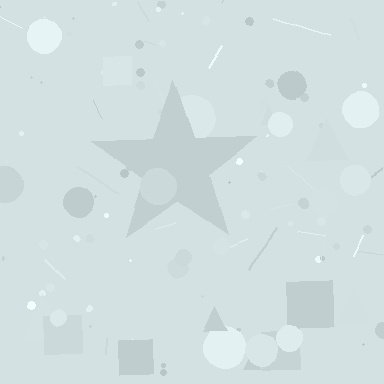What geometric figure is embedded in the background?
A star is embedded in the background.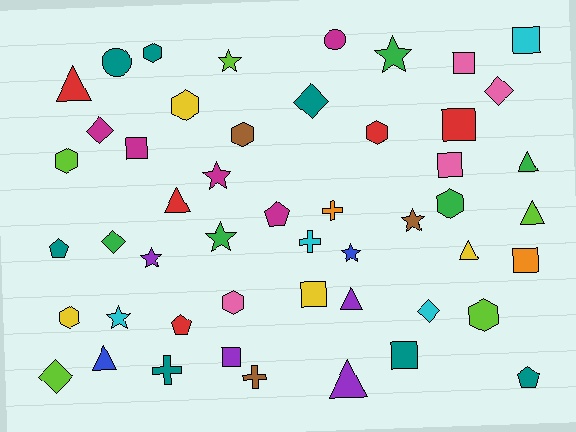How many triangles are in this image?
There are 8 triangles.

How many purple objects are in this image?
There are 4 purple objects.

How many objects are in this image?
There are 50 objects.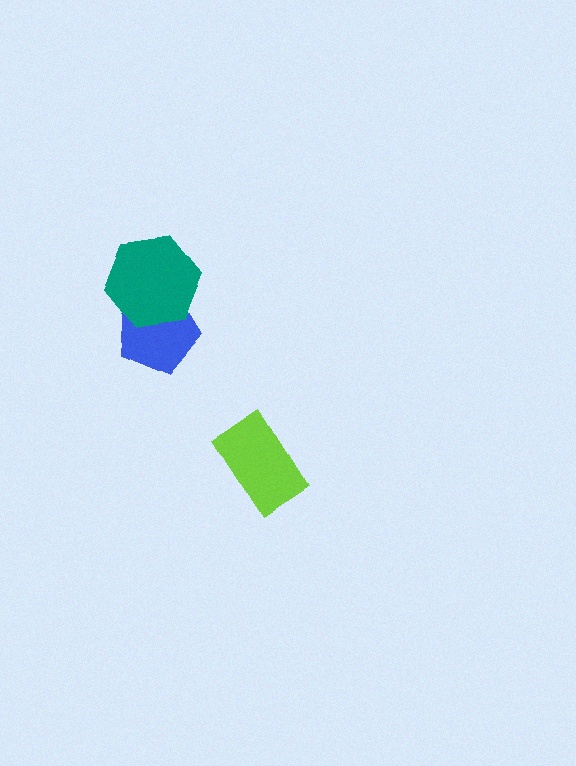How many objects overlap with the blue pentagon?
1 object overlaps with the blue pentagon.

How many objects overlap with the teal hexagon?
1 object overlaps with the teal hexagon.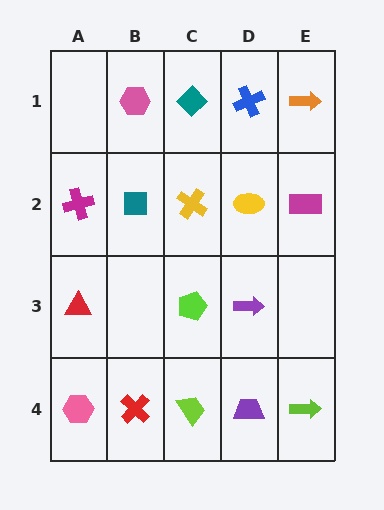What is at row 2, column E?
A magenta rectangle.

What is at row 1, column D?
A blue cross.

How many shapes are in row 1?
4 shapes.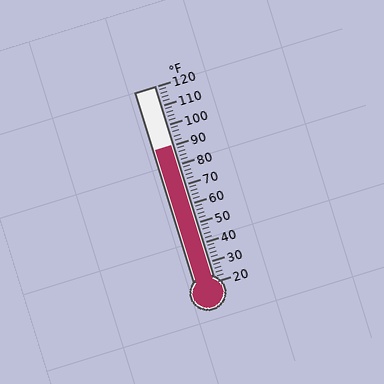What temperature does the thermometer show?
The thermometer shows approximately 90°F.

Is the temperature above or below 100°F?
The temperature is below 100°F.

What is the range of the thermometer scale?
The thermometer scale ranges from 20°F to 120°F.